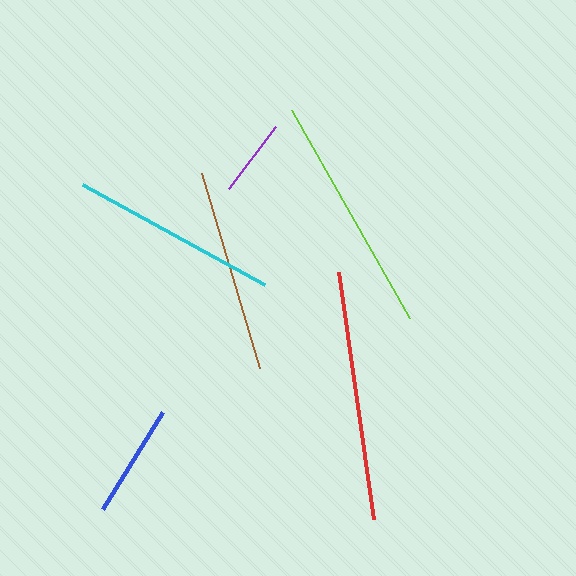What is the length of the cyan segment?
The cyan segment is approximately 208 pixels long.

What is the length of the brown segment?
The brown segment is approximately 204 pixels long.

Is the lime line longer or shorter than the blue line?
The lime line is longer than the blue line.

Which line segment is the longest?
The red line is the longest at approximately 249 pixels.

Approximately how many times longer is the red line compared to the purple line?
The red line is approximately 3.2 times the length of the purple line.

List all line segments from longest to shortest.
From longest to shortest: red, lime, cyan, brown, blue, purple.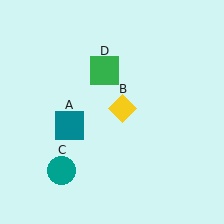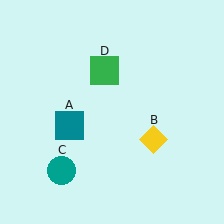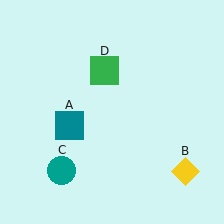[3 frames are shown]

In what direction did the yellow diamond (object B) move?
The yellow diamond (object B) moved down and to the right.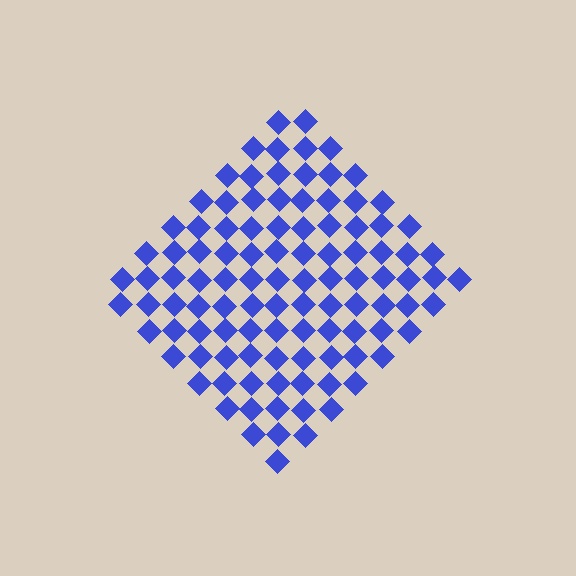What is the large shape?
The large shape is a diamond.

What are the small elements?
The small elements are diamonds.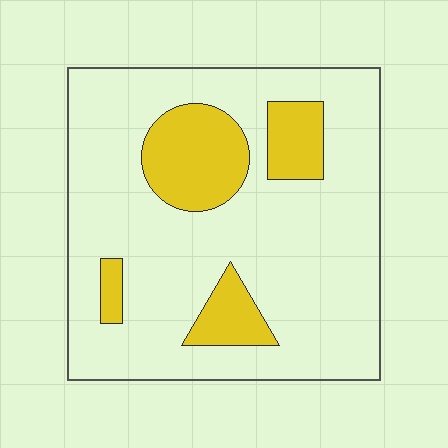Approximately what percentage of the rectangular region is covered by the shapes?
Approximately 20%.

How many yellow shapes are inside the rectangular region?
4.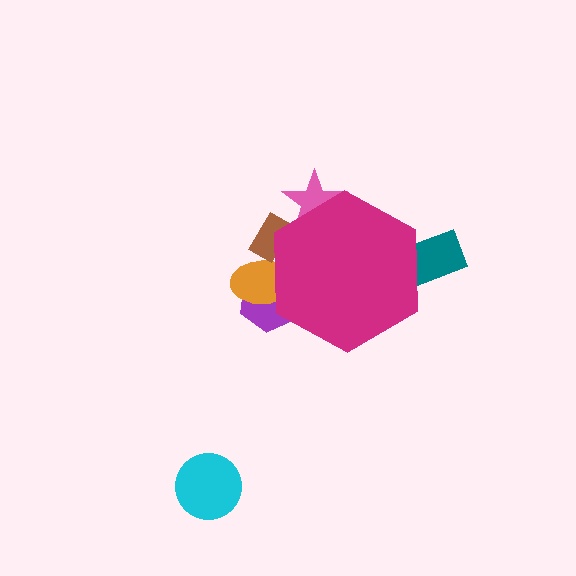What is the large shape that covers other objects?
A magenta hexagon.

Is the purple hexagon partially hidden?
Yes, the purple hexagon is partially hidden behind the magenta hexagon.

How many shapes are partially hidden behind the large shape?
5 shapes are partially hidden.